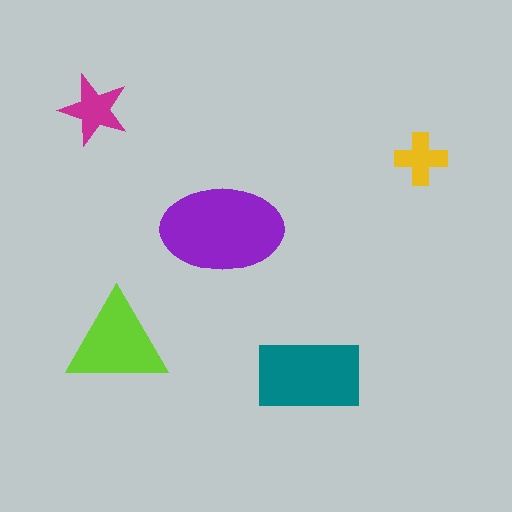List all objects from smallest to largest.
The yellow cross, the magenta star, the lime triangle, the teal rectangle, the purple ellipse.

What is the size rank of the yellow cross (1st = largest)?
5th.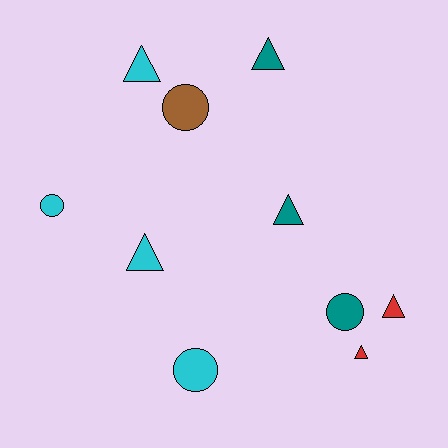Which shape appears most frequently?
Triangle, with 6 objects.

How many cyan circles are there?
There are 2 cyan circles.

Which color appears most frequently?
Cyan, with 4 objects.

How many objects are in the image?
There are 10 objects.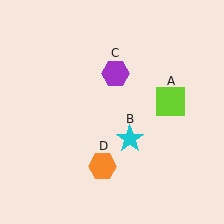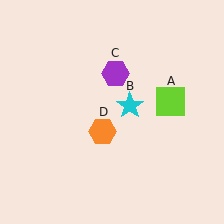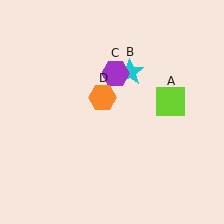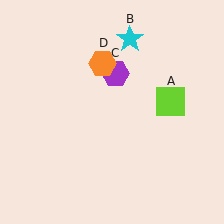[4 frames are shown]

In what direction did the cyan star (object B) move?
The cyan star (object B) moved up.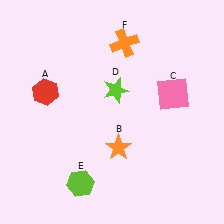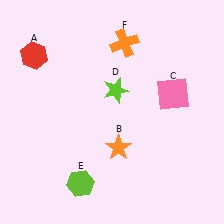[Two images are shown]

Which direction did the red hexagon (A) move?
The red hexagon (A) moved up.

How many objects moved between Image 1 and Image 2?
1 object moved between the two images.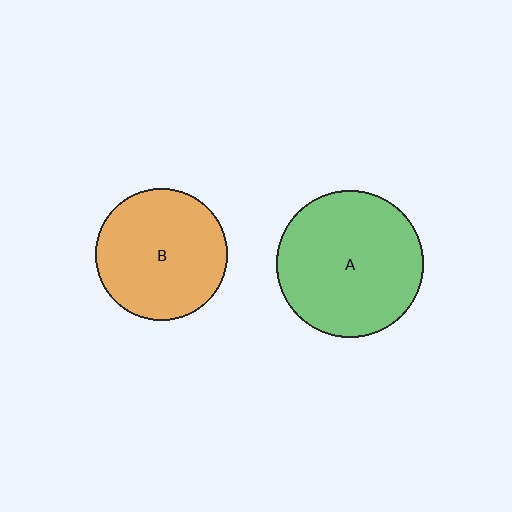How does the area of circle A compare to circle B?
Approximately 1.2 times.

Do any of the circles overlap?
No, none of the circles overlap.